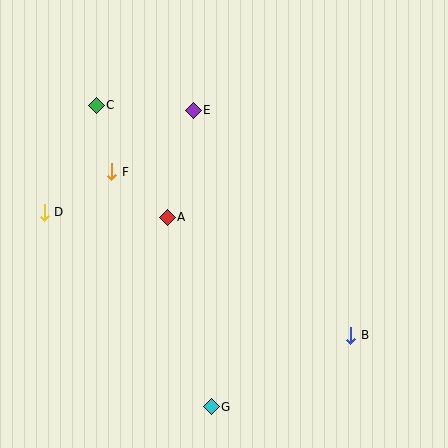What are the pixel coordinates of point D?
Point D is at (44, 212).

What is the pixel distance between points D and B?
The distance between D and B is 330 pixels.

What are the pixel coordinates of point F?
Point F is at (112, 172).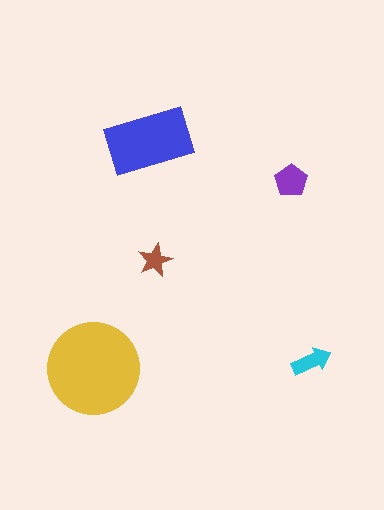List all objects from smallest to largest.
The brown star, the cyan arrow, the purple pentagon, the blue rectangle, the yellow circle.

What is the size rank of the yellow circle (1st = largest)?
1st.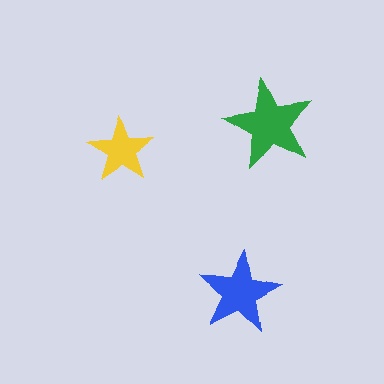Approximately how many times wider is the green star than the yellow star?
About 1.5 times wider.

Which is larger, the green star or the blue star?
The green one.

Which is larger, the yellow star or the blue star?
The blue one.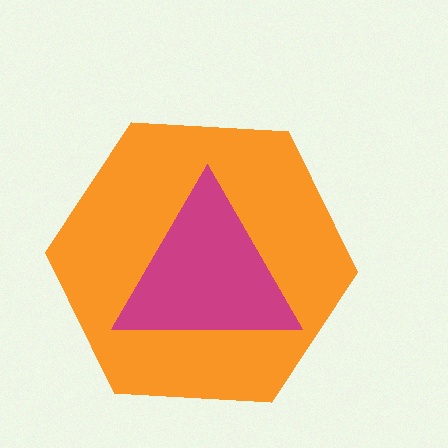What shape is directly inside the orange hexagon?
The magenta triangle.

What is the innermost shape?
The magenta triangle.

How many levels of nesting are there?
2.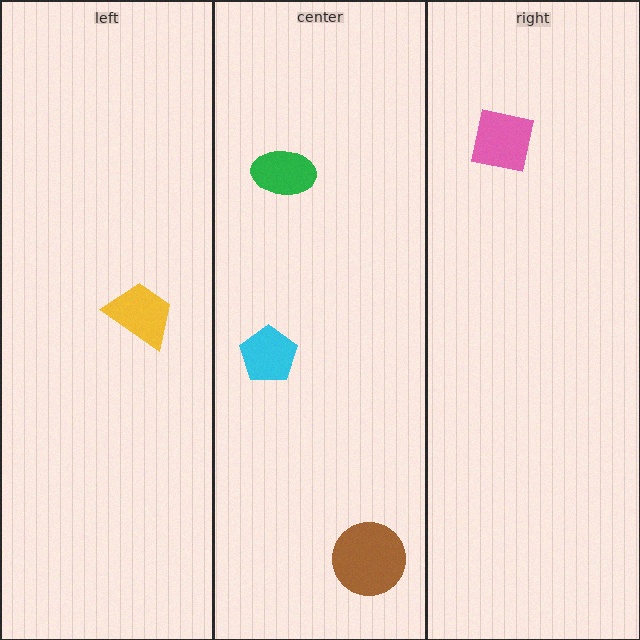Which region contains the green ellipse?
The center region.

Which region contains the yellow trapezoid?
The left region.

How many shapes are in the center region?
3.